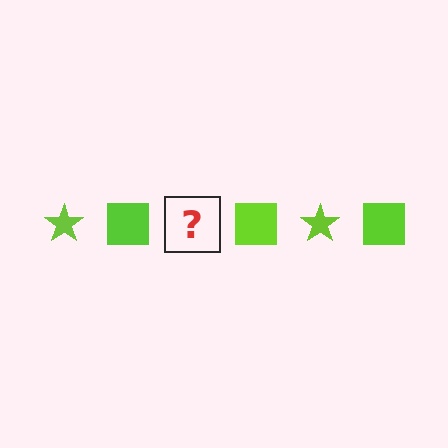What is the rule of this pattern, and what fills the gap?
The rule is that the pattern cycles through star, square shapes in lime. The gap should be filled with a lime star.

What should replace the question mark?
The question mark should be replaced with a lime star.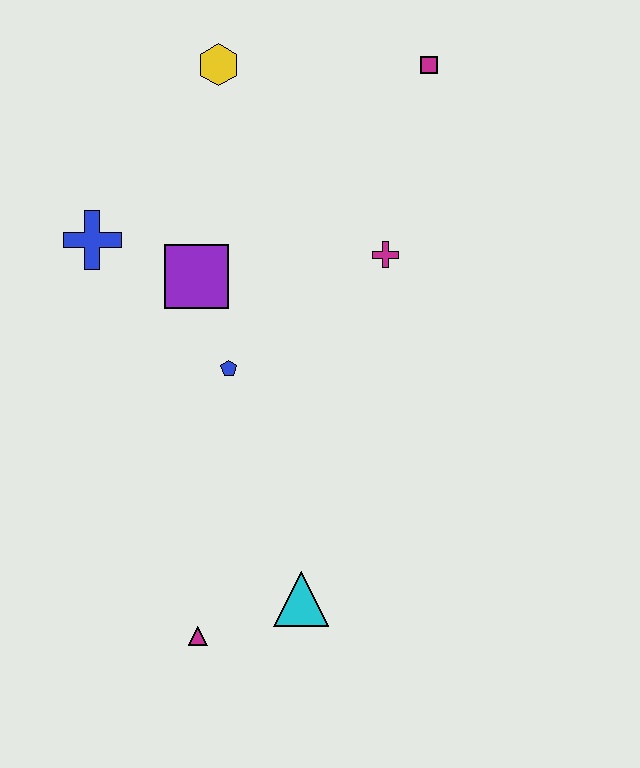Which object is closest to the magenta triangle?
The cyan triangle is closest to the magenta triangle.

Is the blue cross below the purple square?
No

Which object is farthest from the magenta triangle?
The magenta square is farthest from the magenta triangle.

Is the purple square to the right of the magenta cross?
No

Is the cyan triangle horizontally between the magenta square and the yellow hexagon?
Yes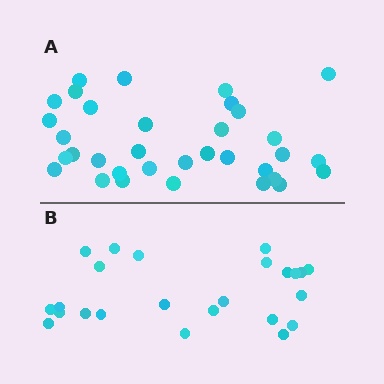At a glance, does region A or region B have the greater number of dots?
Region A (the top region) has more dots.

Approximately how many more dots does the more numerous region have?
Region A has roughly 10 or so more dots than region B.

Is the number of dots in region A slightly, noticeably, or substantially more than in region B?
Region A has noticeably more, but not dramatically so. The ratio is roughly 1.4 to 1.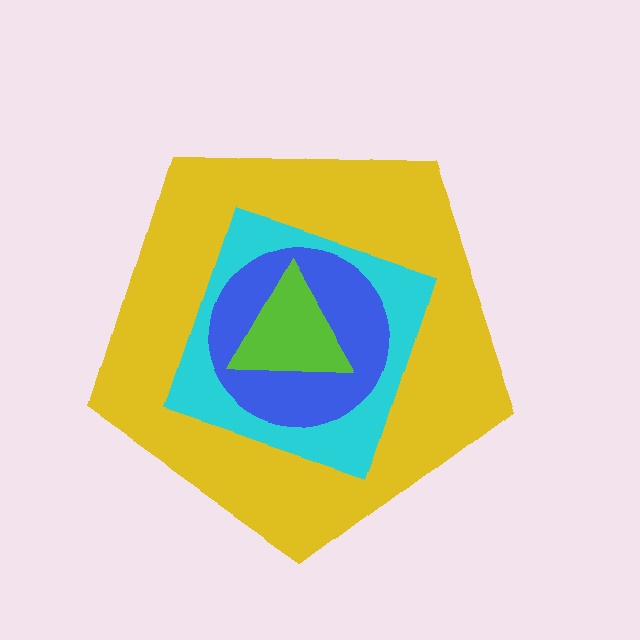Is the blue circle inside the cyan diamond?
Yes.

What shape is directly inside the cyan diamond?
The blue circle.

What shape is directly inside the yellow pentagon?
The cyan diamond.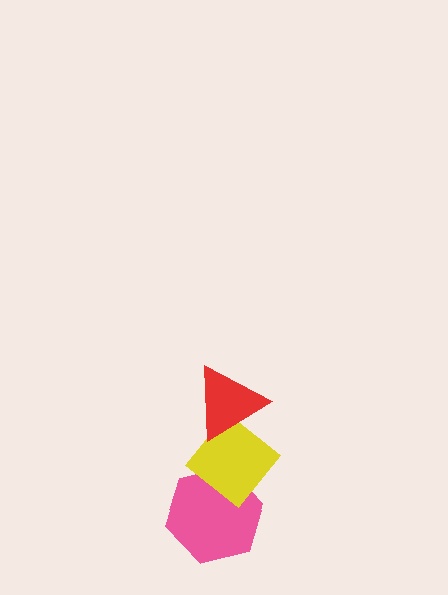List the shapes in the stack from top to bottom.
From top to bottom: the red triangle, the yellow diamond, the pink hexagon.